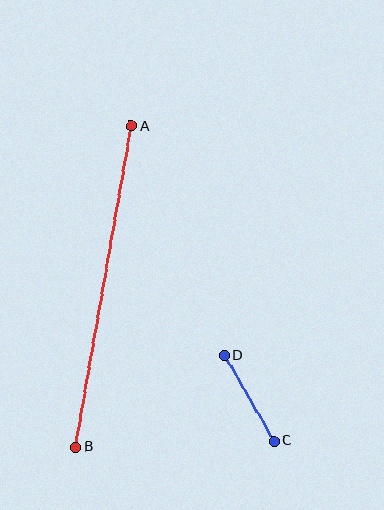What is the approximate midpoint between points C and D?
The midpoint is at approximately (249, 398) pixels.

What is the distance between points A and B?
The distance is approximately 326 pixels.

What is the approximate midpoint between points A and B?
The midpoint is at approximately (104, 287) pixels.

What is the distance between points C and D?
The distance is approximately 99 pixels.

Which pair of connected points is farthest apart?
Points A and B are farthest apart.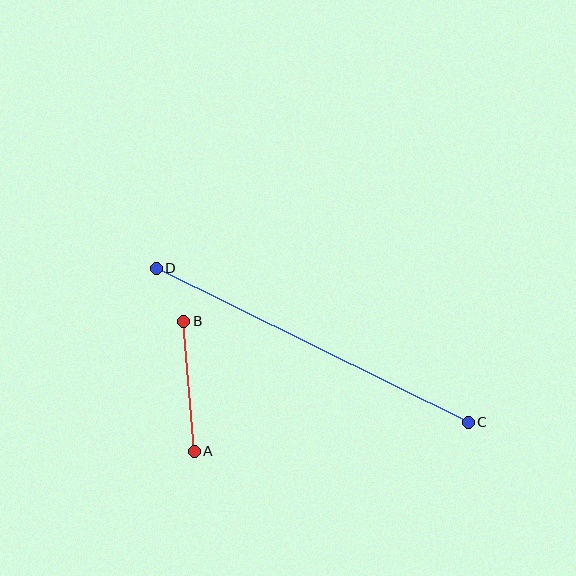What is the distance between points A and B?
The distance is approximately 131 pixels.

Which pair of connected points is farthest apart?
Points C and D are farthest apart.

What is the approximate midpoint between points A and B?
The midpoint is at approximately (189, 386) pixels.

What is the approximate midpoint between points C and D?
The midpoint is at approximately (312, 345) pixels.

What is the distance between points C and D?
The distance is approximately 348 pixels.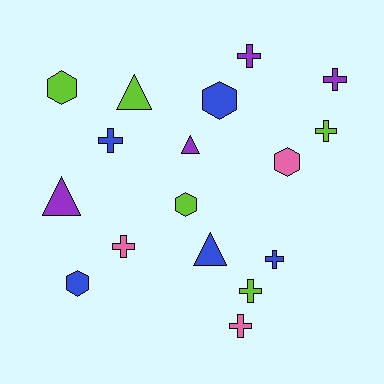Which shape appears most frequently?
Cross, with 8 objects.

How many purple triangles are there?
There are 2 purple triangles.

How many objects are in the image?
There are 17 objects.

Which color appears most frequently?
Lime, with 5 objects.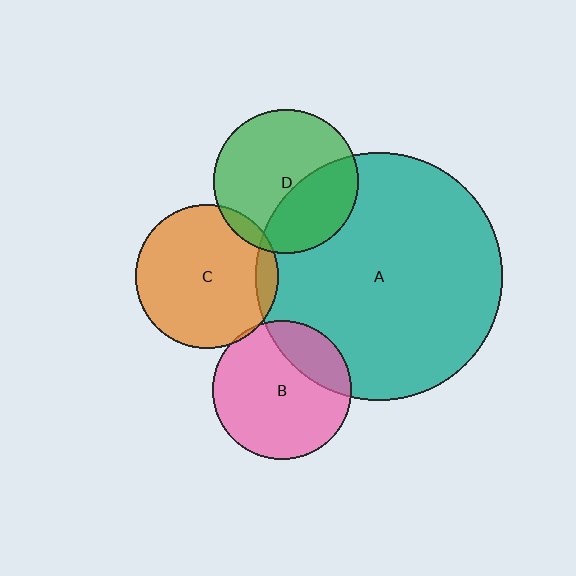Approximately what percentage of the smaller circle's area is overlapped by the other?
Approximately 5%.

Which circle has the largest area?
Circle A (teal).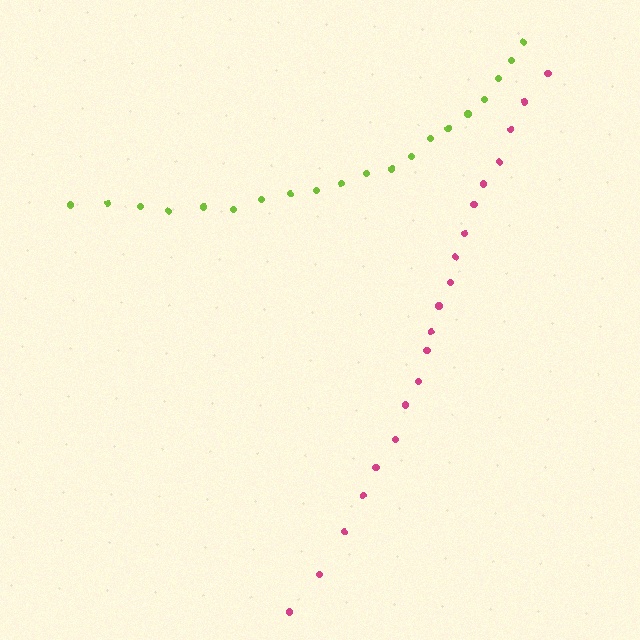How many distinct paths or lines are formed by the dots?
There are 2 distinct paths.